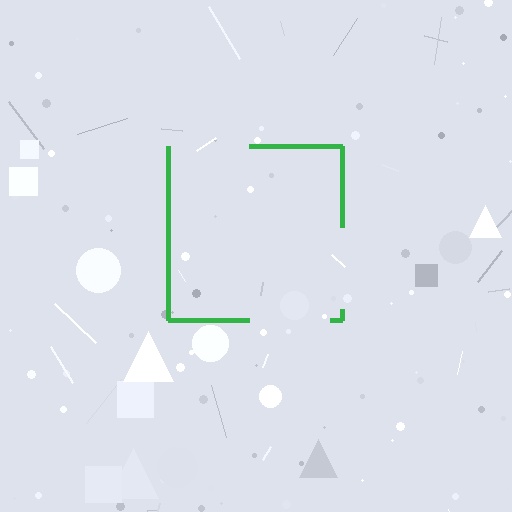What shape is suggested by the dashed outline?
The dashed outline suggests a square.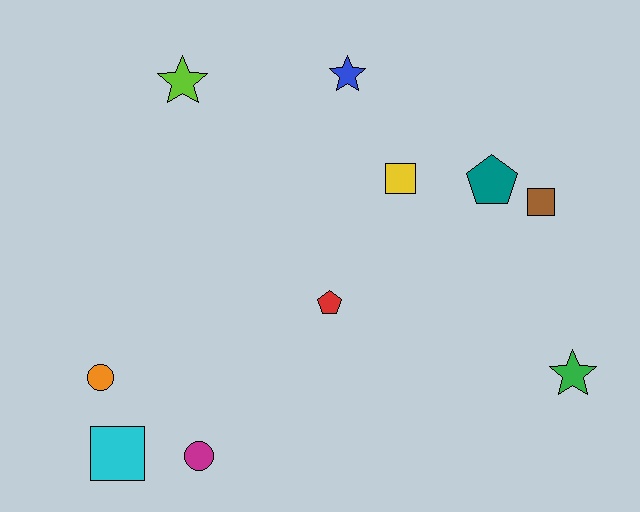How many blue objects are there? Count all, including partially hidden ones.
There is 1 blue object.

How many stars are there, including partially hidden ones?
There are 3 stars.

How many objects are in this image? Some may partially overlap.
There are 10 objects.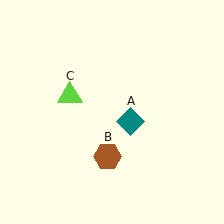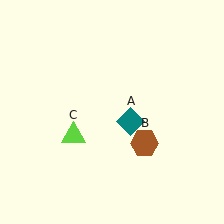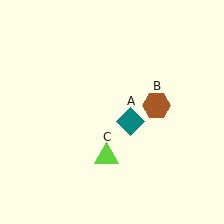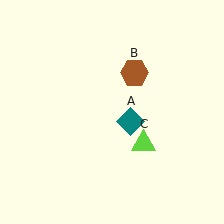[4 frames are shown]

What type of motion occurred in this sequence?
The brown hexagon (object B), lime triangle (object C) rotated counterclockwise around the center of the scene.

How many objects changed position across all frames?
2 objects changed position: brown hexagon (object B), lime triangle (object C).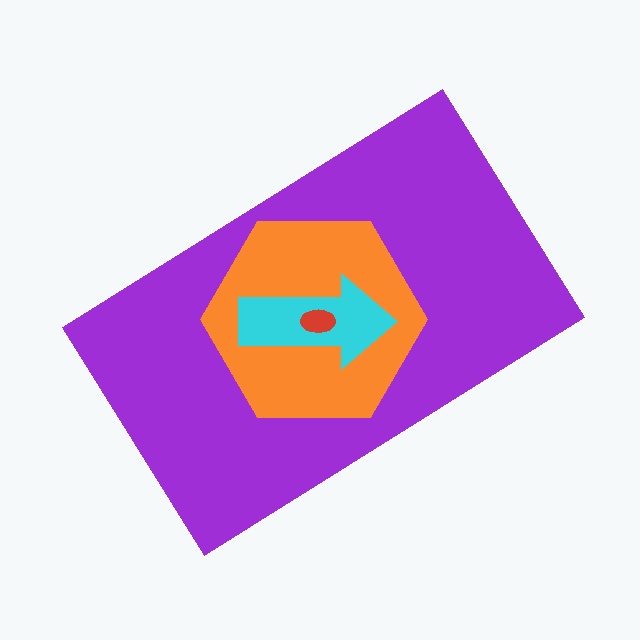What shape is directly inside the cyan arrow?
The red ellipse.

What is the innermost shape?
The red ellipse.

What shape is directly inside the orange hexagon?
The cyan arrow.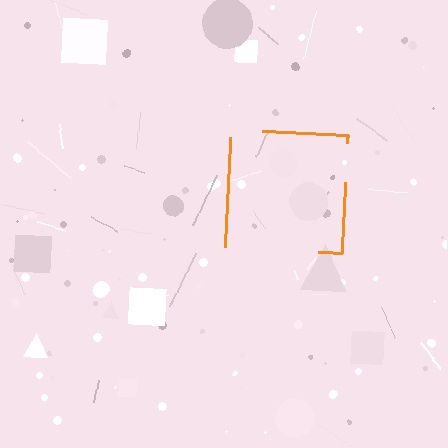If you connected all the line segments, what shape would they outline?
They would outline a square.